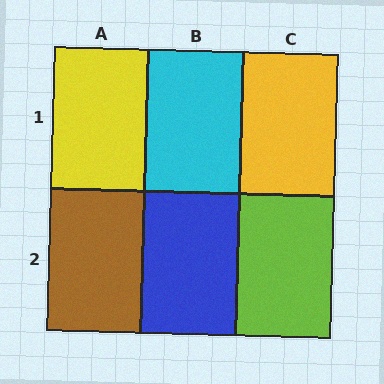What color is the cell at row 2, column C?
Lime.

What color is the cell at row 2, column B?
Blue.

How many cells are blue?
1 cell is blue.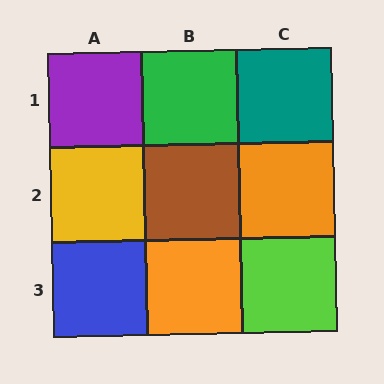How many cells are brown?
1 cell is brown.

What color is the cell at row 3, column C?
Lime.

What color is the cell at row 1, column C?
Teal.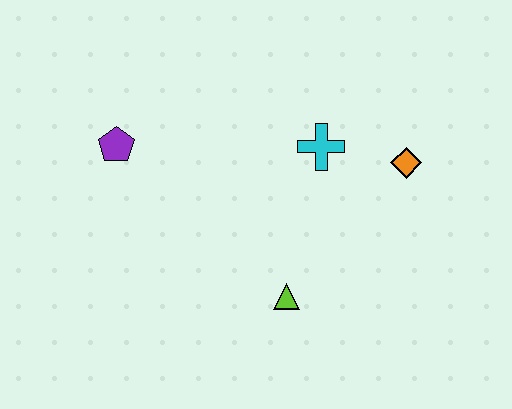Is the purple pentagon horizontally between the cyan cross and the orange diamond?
No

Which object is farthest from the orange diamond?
The purple pentagon is farthest from the orange diamond.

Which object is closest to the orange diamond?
The cyan cross is closest to the orange diamond.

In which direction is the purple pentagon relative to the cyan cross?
The purple pentagon is to the left of the cyan cross.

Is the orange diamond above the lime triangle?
Yes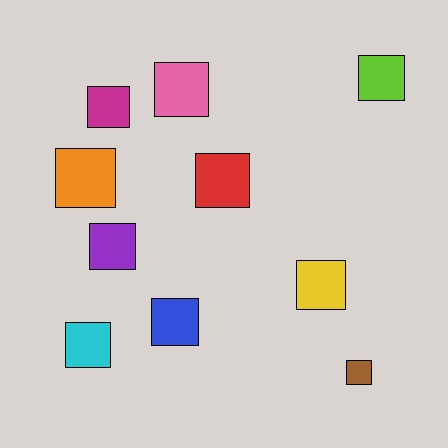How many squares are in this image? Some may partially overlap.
There are 10 squares.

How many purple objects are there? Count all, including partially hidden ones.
There is 1 purple object.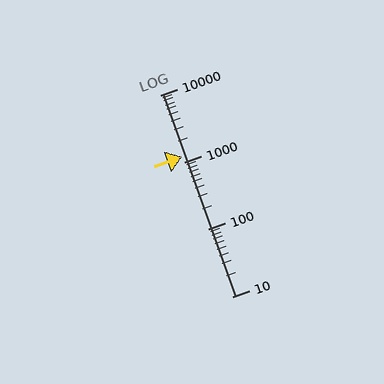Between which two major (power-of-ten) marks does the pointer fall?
The pointer is between 1000 and 10000.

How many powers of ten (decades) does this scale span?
The scale spans 3 decades, from 10 to 10000.